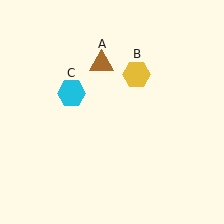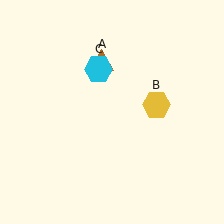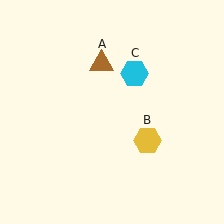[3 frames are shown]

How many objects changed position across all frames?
2 objects changed position: yellow hexagon (object B), cyan hexagon (object C).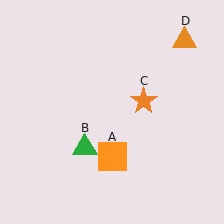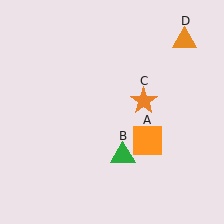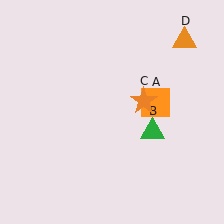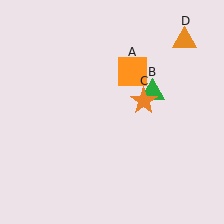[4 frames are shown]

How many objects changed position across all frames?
2 objects changed position: orange square (object A), green triangle (object B).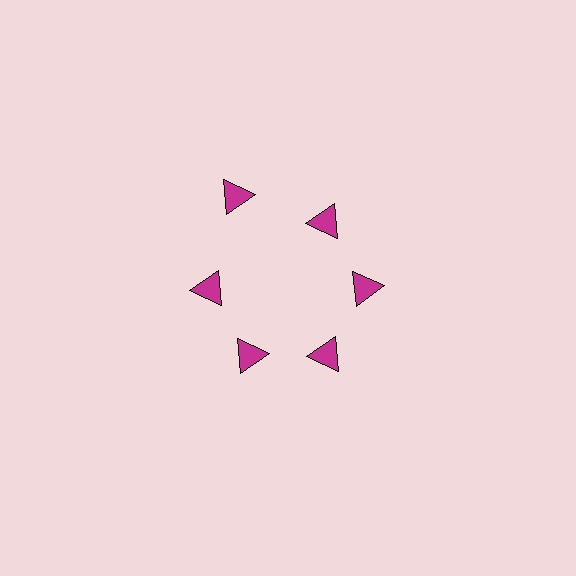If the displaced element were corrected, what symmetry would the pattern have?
It would have 6-fold rotational symmetry — the pattern would map onto itself every 60 degrees.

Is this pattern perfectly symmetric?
No. The 6 magenta triangles are arranged in a ring, but one element near the 11 o'clock position is pushed outward from the center, breaking the 6-fold rotational symmetry.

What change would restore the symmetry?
The symmetry would be restored by moving it inward, back onto the ring so that all 6 triangles sit at equal angles and equal distance from the center.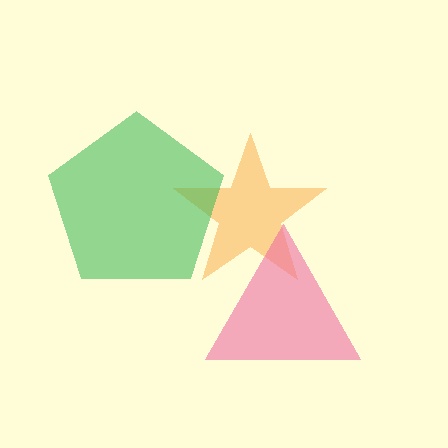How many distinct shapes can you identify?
There are 3 distinct shapes: an orange star, a pink triangle, a green pentagon.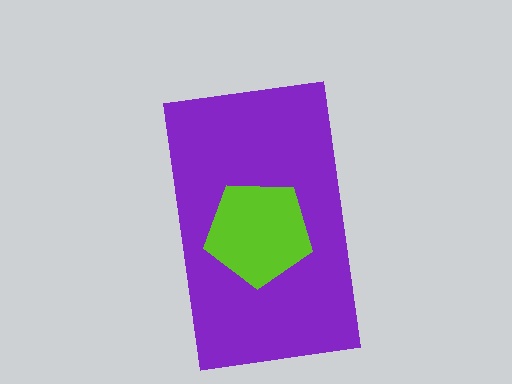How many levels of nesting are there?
2.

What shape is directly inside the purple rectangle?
The lime pentagon.